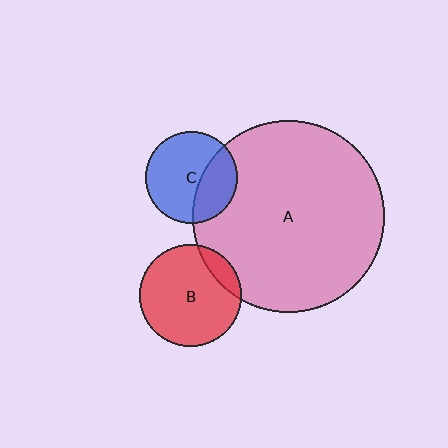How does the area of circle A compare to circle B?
Approximately 3.6 times.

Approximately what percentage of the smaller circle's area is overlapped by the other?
Approximately 35%.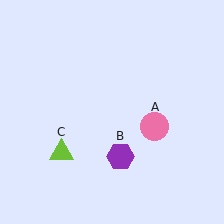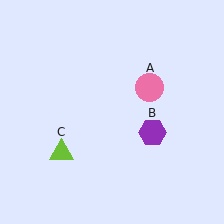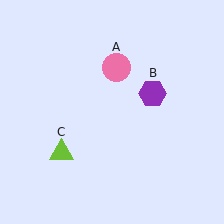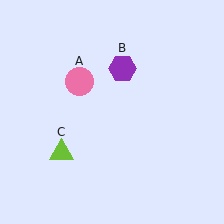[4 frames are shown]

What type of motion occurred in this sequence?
The pink circle (object A), purple hexagon (object B) rotated counterclockwise around the center of the scene.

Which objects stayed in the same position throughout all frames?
Lime triangle (object C) remained stationary.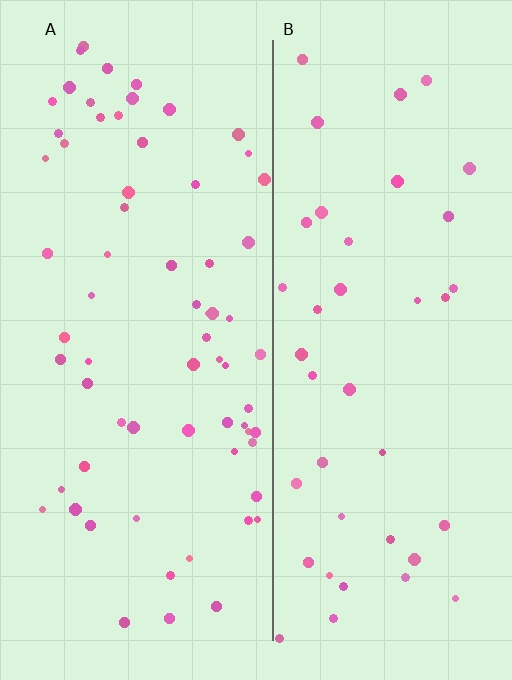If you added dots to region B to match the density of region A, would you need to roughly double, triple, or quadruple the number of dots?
Approximately double.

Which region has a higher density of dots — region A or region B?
A (the left).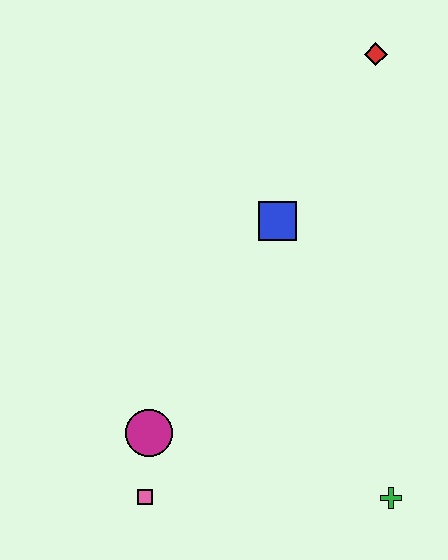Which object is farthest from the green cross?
The red diamond is farthest from the green cross.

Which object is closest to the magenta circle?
The pink square is closest to the magenta circle.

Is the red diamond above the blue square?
Yes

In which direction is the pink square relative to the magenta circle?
The pink square is below the magenta circle.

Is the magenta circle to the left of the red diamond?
Yes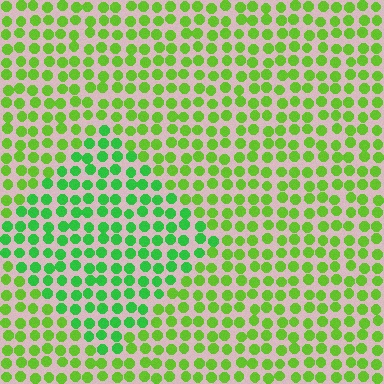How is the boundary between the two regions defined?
The boundary is defined purely by a slight shift in hue (about 30 degrees). Spacing, size, and orientation are identical on both sides.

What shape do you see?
I see a diamond.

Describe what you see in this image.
The image is filled with small lime elements in a uniform arrangement. A diamond-shaped region is visible where the elements are tinted to a slightly different hue, forming a subtle color boundary.